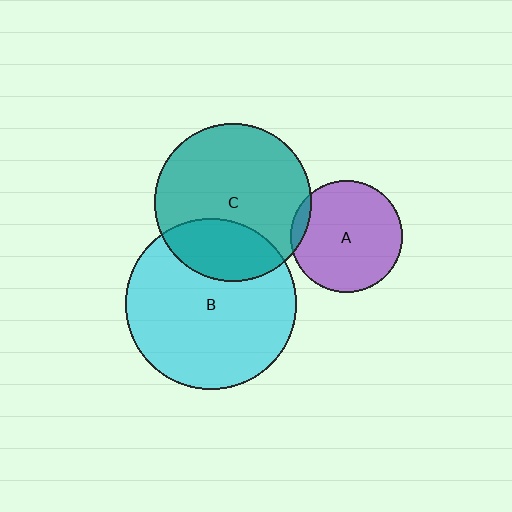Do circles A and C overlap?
Yes.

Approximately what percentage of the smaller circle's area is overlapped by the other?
Approximately 5%.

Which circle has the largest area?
Circle B (cyan).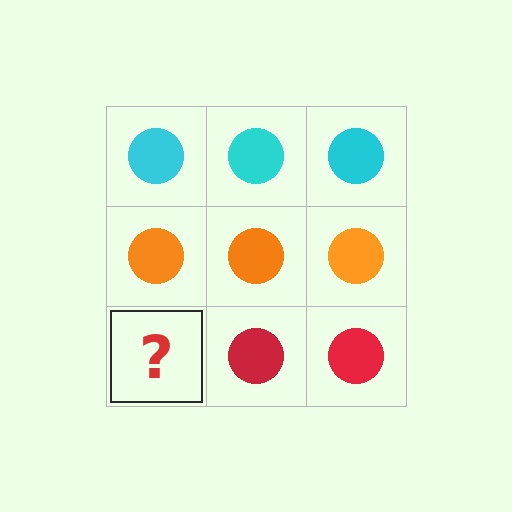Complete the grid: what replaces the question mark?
The question mark should be replaced with a red circle.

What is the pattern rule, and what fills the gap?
The rule is that each row has a consistent color. The gap should be filled with a red circle.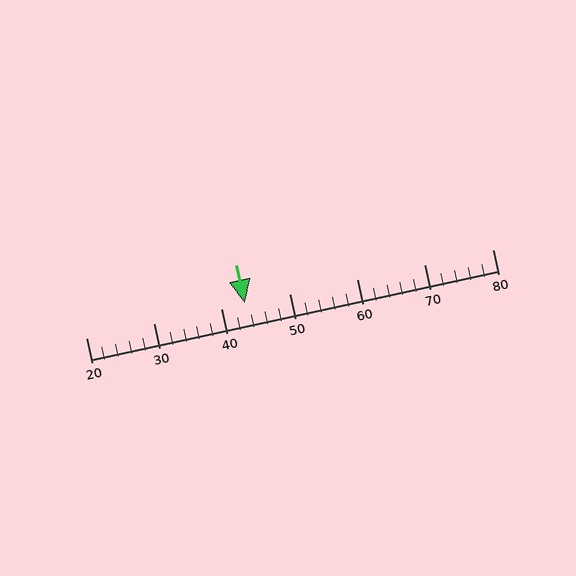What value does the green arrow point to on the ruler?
The green arrow points to approximately 44.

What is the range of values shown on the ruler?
The ruler shows values from 20 to 80.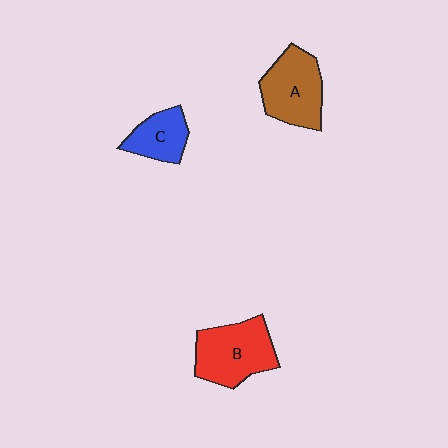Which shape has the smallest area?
Shape C (blue).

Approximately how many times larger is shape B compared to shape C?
Approximately 1.7 times.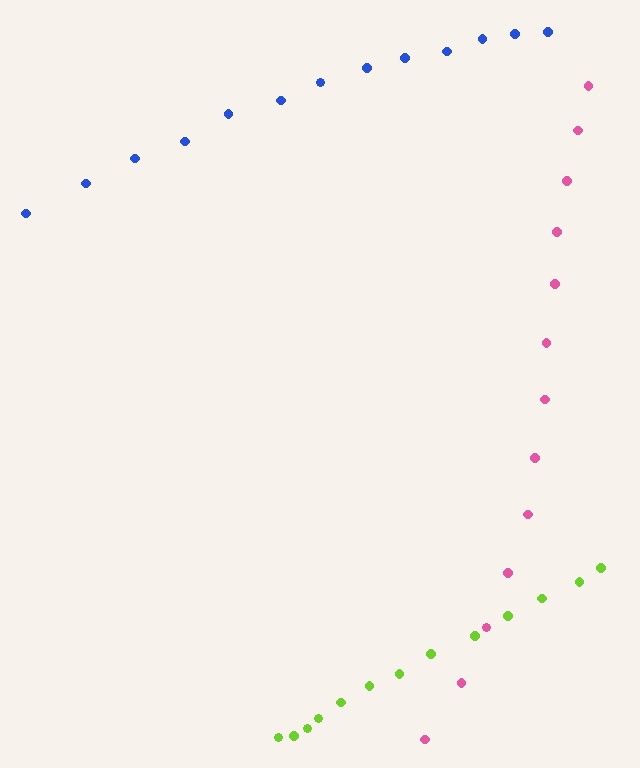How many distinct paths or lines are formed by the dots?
There are 3 distinct paths.